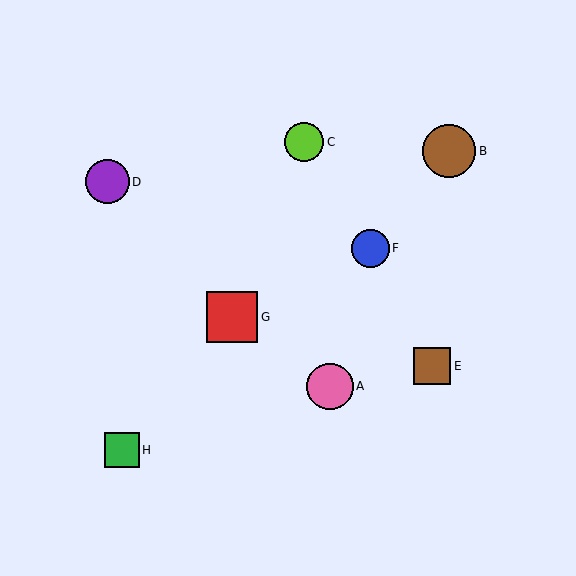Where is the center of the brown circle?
The center of the brown circle is at (449, 151).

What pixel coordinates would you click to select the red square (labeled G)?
Click at (232, 317) to select the red square G.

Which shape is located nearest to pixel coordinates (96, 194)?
The purple circle (labeled D) at (107, 182) is nearest to that location.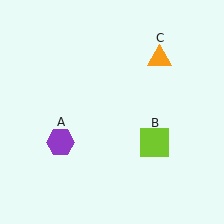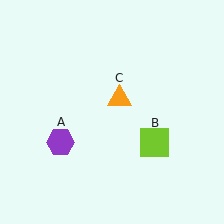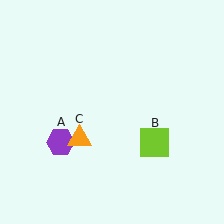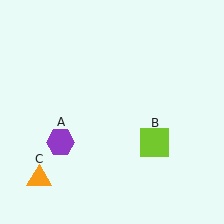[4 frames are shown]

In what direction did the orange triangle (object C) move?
The orange triangle (object C) moved down and to the left.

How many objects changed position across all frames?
1 object changed position: orange triangle (object C).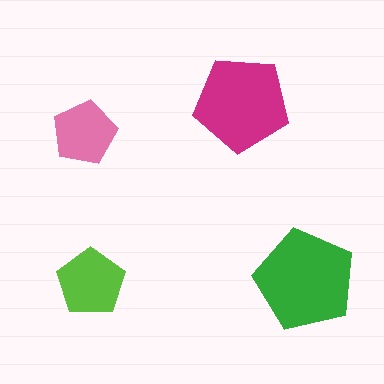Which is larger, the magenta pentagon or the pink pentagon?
The magenta one.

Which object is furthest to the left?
The pink pentagon is leftmost.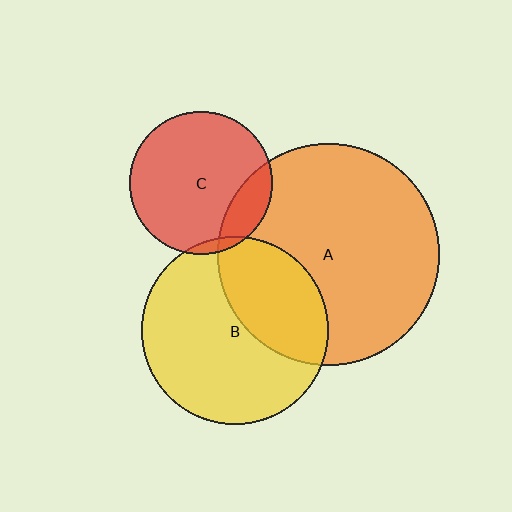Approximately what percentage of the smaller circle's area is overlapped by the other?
Approximately 15%.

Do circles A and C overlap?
Yes.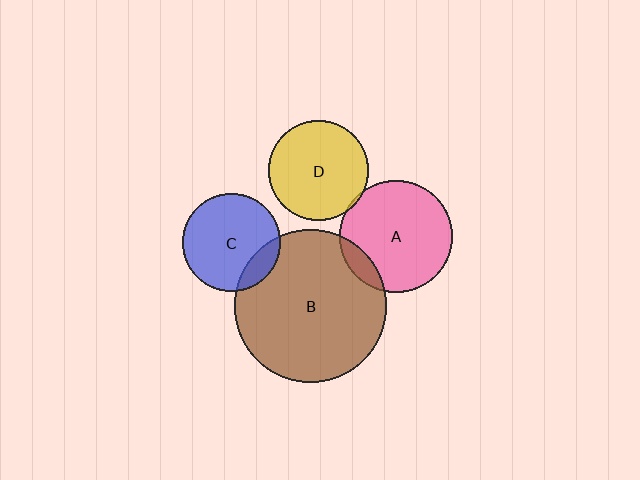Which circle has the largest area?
Circle B (brown).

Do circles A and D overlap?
Yes.